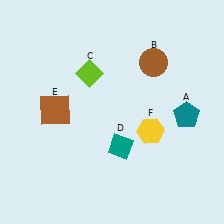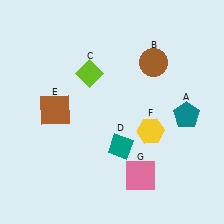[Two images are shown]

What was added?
A pink square (G) was added in Image 2.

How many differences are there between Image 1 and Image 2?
There is 1 difference between the two images.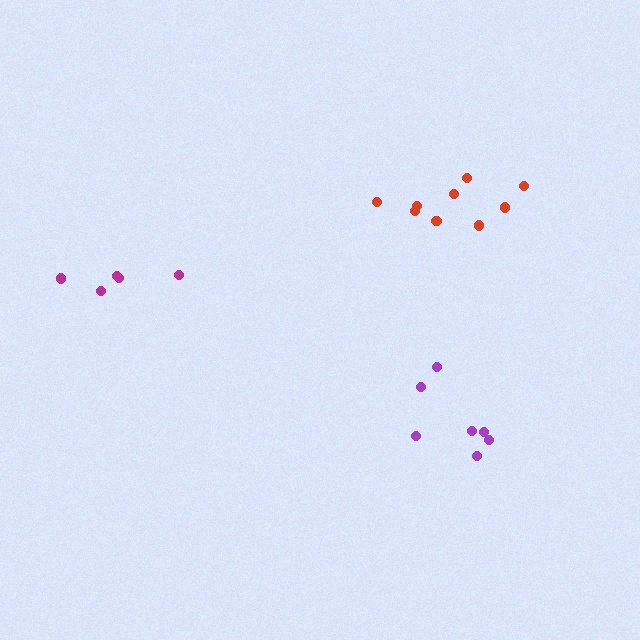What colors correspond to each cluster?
The clusters are colored: magenta, purple, red.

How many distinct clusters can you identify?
There are 3 distinct clusters.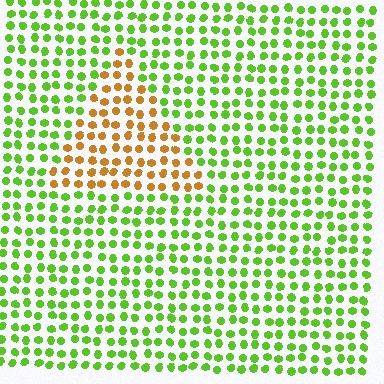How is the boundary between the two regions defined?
The boundary is defined purely by a slight shift in hue (about 67 degrees). Spacing, size, and orientation are identical on both sides.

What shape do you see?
I see a triangle.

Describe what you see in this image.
The image is filled with small lime elements in a uniform arrangement. A triangle-shaped region is visible where the elements are tinted to a slightly different hue, forming a subtle color boundary.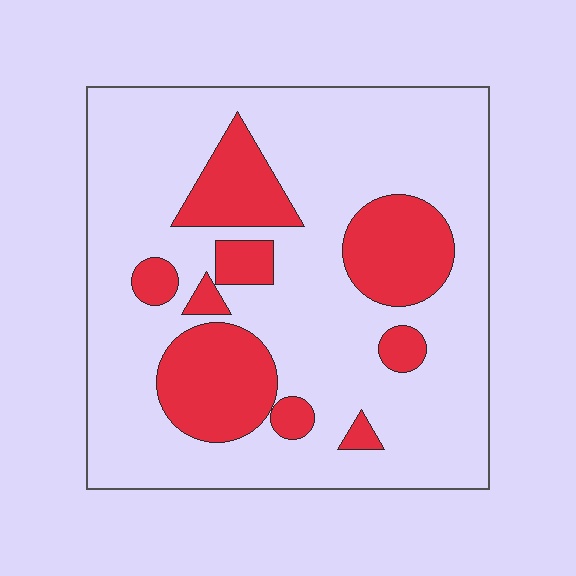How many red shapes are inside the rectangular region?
9.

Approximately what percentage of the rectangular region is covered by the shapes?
Approximately 25%.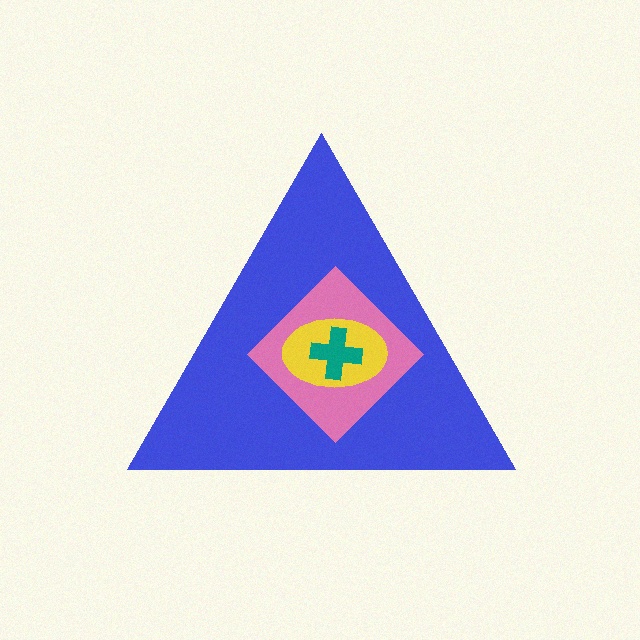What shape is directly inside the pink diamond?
The yellow ellipse.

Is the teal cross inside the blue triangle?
Yes.